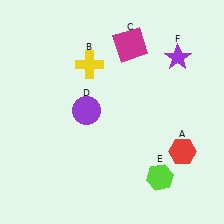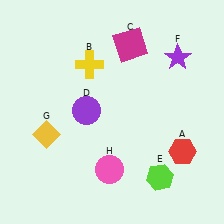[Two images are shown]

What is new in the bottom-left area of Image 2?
A yellow diamond (G) was added in the bottom-left area of Image 2.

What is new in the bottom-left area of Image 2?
A pink circle (H) was added in the bottom-left area of Image 2.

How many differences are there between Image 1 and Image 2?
There are 2 differences between the two images.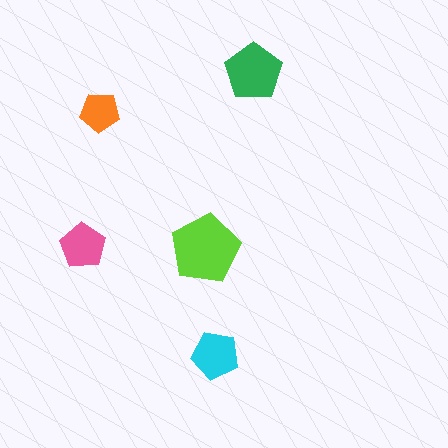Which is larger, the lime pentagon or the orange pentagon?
The lime one.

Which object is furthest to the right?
The green pentagon is rightmost.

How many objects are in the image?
There are 5 objects in the image.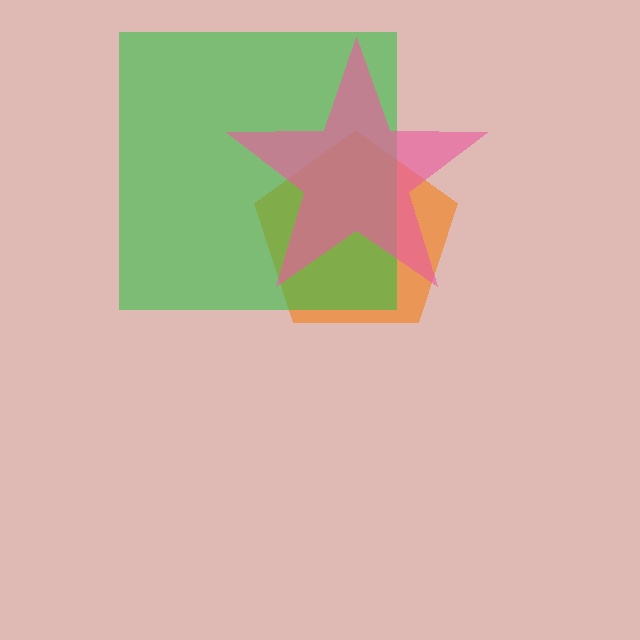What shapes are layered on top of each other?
The layered shapes are: an orange pentagon, a green square, a pink star.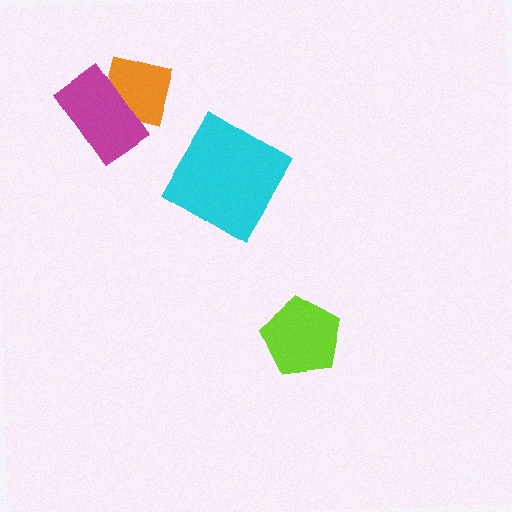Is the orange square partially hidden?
Yes, it is partially covered by another shape.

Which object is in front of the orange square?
The magenta rectangle is in front of the orange square.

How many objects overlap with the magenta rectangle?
1 object overlaps with the magenta rectangle.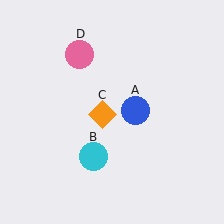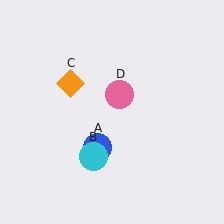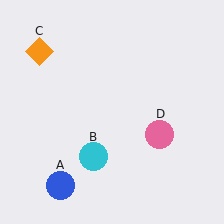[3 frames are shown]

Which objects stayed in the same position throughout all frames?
Cyan circle (object B) remained stationary.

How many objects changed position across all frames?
3 objects changed position: blue circle (object A), orange diamond (object C), pink circle (object D).